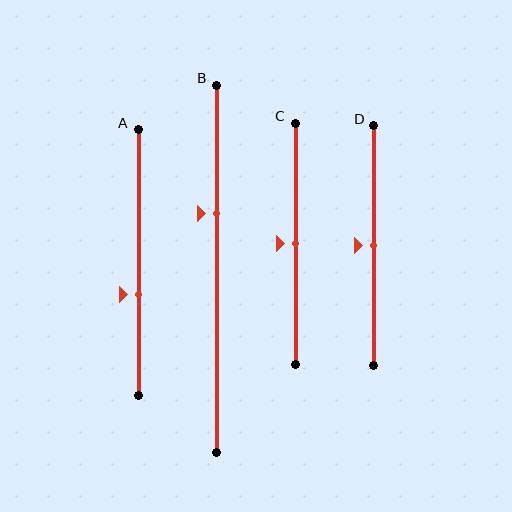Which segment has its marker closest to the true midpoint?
Segment C has its marker closest to the true midpoint.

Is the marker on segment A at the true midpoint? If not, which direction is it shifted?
No, the marker on segment A is shifted downward by about 12% of the segment length.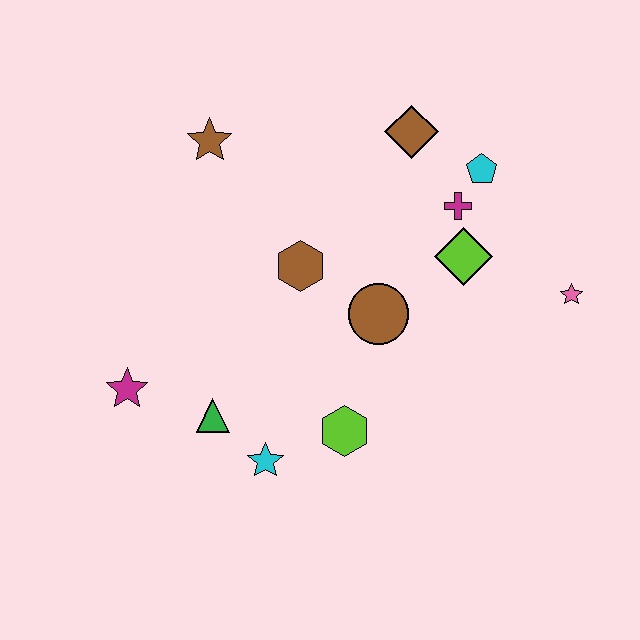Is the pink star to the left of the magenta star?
No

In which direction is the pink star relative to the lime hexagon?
The pink star is to the right of the lime hexagon.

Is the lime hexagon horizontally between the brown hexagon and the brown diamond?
Yes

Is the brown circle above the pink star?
No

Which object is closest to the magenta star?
The green triangle is closest to the magenta star.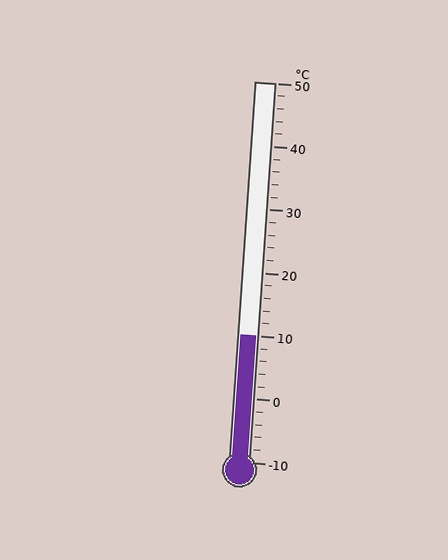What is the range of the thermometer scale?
The thermometer scale ranges from -10°C to 50°C.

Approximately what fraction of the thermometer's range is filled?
The thermometer is filled to approximately 35% of its range.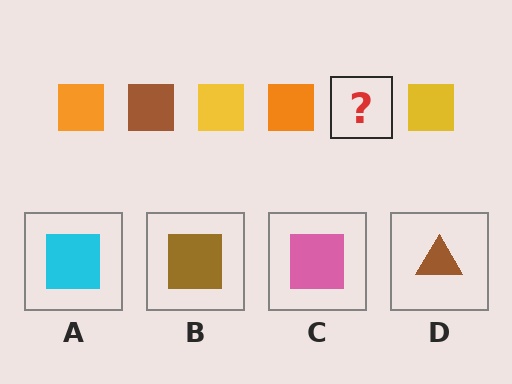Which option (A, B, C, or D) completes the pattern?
B.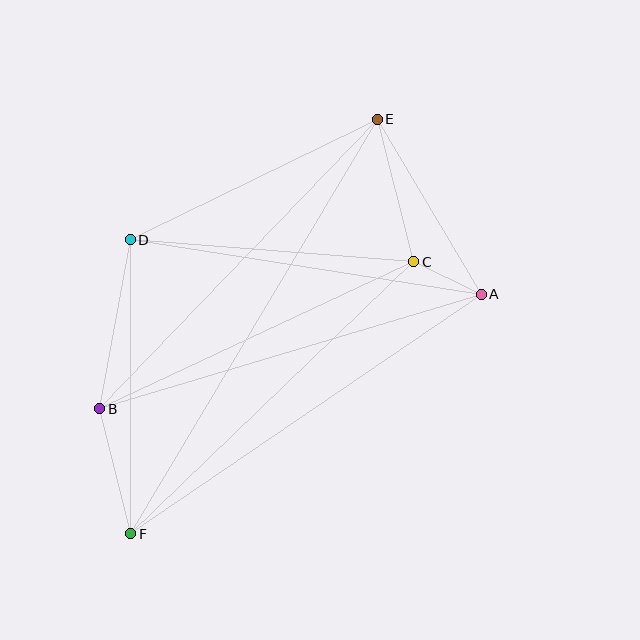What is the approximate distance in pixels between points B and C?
The distance between B and C is approximately 346 pixels.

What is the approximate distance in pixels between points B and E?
The distance between B and E is approximately 401 pixels.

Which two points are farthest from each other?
Points E and F are farthest from each other.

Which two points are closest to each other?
Points A and C are closest to each other.